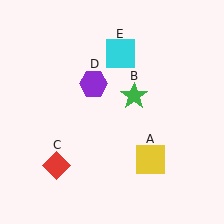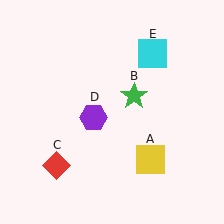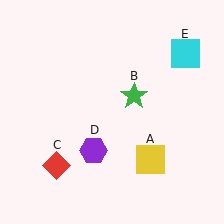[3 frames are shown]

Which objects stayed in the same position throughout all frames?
Yellow square (object A) and green star (object B) and red diamond (object C) remained stationary.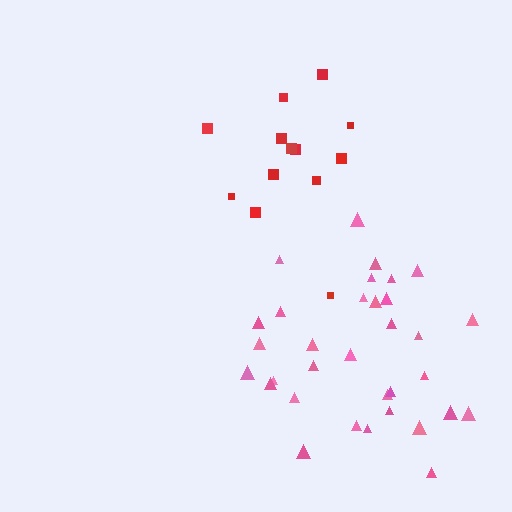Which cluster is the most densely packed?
Pink.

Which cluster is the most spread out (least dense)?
Red.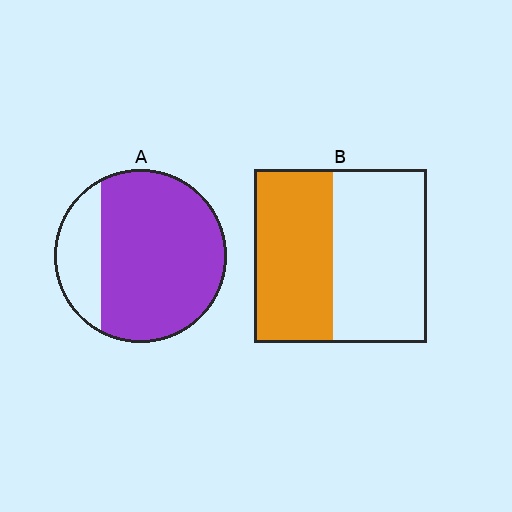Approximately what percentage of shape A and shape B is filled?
A is approximately 80% and B is approximately 45%.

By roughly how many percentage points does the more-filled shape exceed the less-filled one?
By roughly 30 percentage points (A over B).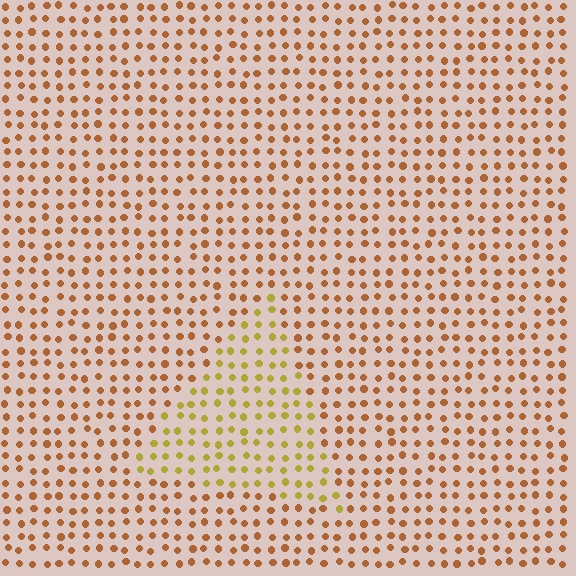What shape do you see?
I see a triangle.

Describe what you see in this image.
The image is filled with small brown elements in a uniform arrangement. A triangle-shaped region is visible where the elements are tinted to a slightly different hue, forming a subtle color boundary.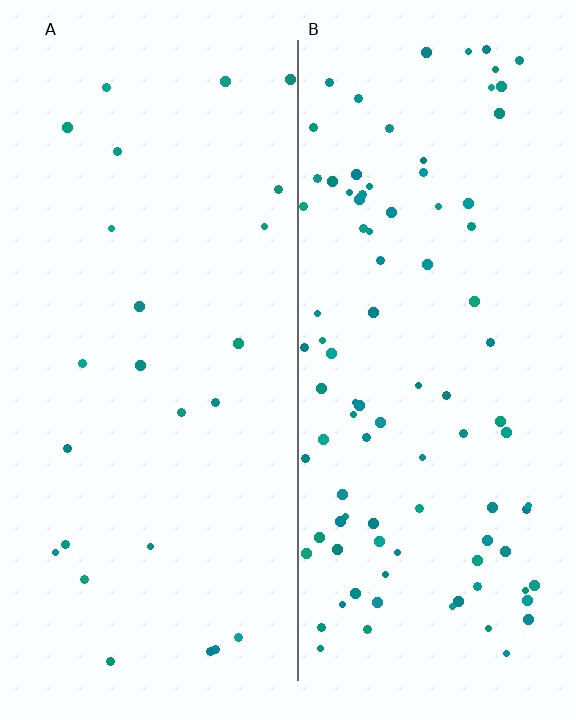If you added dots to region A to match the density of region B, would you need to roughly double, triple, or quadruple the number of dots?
Approximately quadruple.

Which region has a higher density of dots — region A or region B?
B (the right).